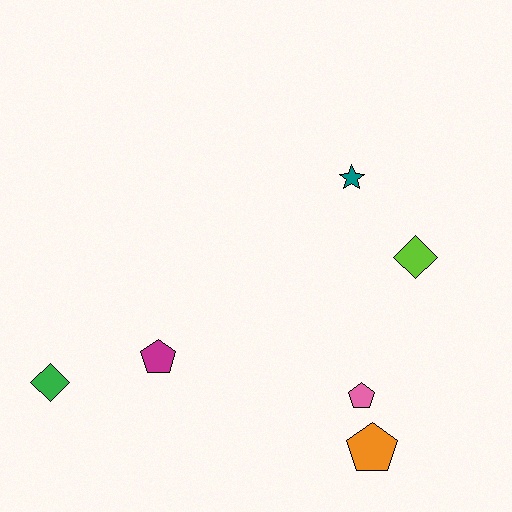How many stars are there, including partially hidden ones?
There is 1 star.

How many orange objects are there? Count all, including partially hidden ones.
There is 1 orange object.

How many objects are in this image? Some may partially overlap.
There are 6 objects.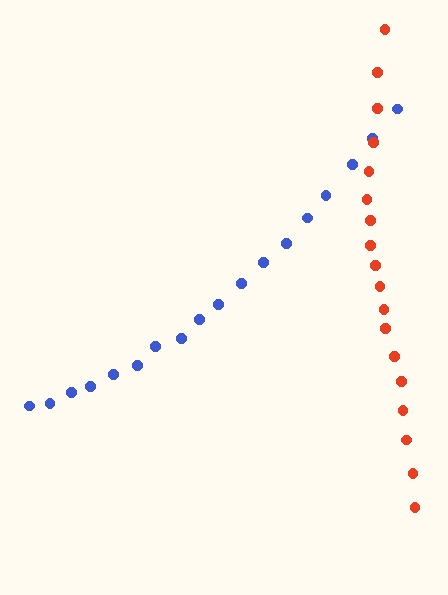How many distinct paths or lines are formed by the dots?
There are 2 distinct paths.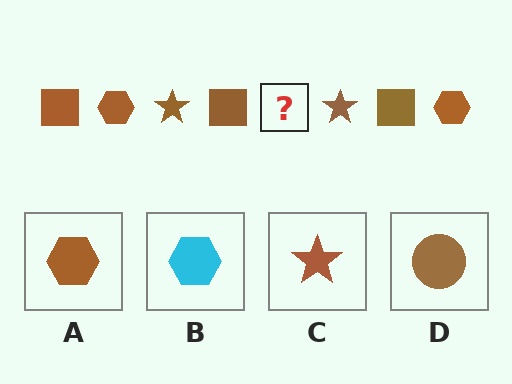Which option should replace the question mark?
Option A.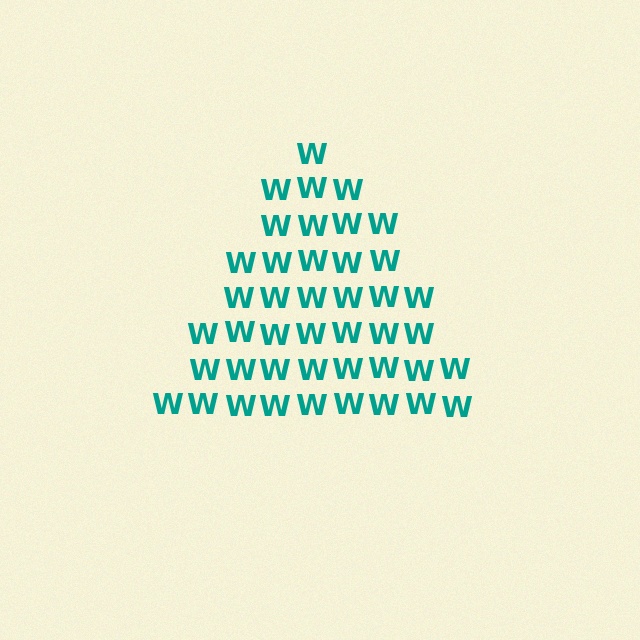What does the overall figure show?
The overall figure shows a triangle.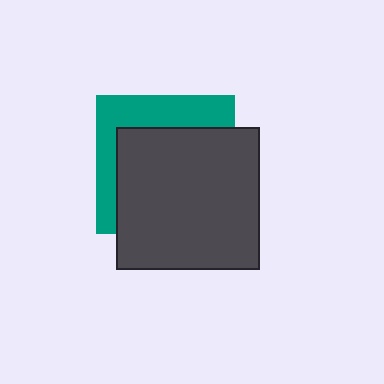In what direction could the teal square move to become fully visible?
The teal square could move toward the upper-left. That would shift it out from behind the dark gray square entirely.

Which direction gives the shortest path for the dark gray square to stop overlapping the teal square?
Moving toward the lower-right gives the shortest separation.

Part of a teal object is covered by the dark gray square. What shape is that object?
It is a square.